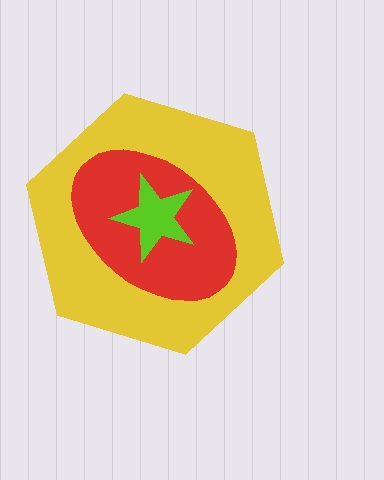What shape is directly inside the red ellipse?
The lime star.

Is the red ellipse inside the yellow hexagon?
Yes.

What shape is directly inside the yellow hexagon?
The red ellipse.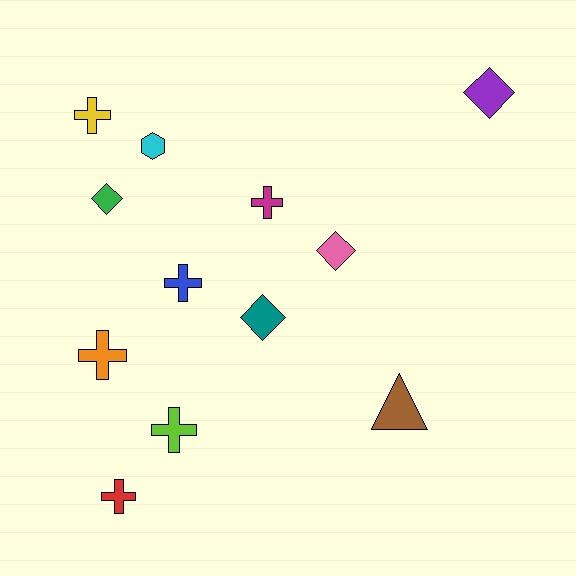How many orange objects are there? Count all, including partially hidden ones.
There is 1 orange object.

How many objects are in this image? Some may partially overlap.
There are 12 objects.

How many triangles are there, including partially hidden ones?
There is 1 triangle.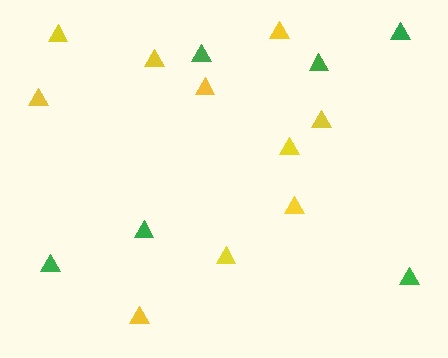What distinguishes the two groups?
There are 2 groups: one group of yellow triangles (10) and one group of green triangles (6).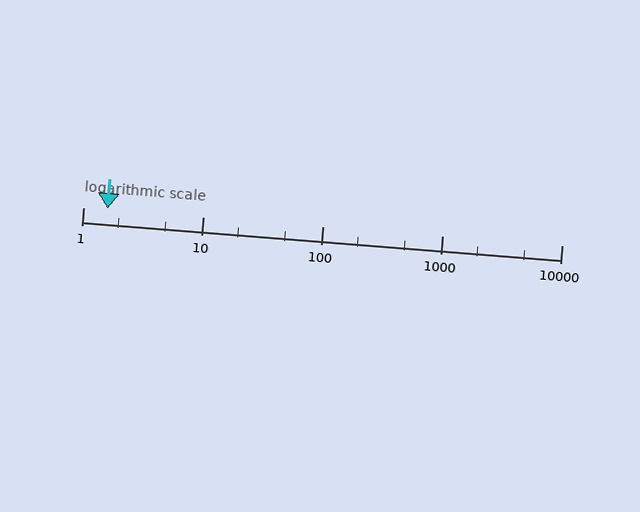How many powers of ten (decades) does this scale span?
The scale spans 4 decades, from 1 to 10000.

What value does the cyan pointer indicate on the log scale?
The pointer indicates approximately 1.6.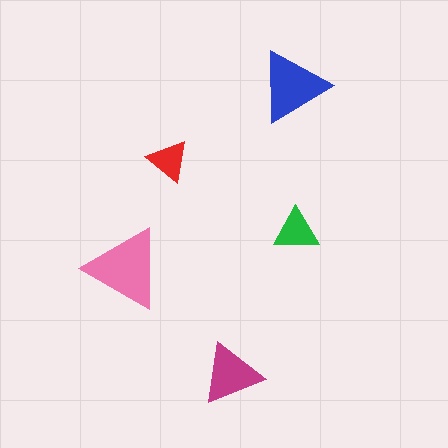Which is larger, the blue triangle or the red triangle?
The blue one.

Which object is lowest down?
The magenta triangle is bottommost.